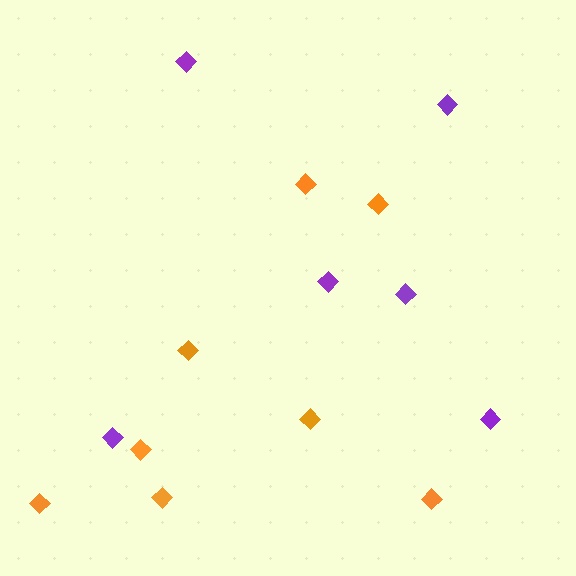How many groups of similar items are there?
There are 2 groups: one group of orange diamonds (8) and one group of purple diamonds (6).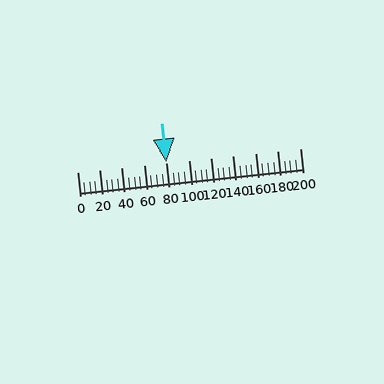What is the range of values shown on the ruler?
The ruler shows values from 0 to 200.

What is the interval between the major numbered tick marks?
The major tick marks are spaced 20 units apart.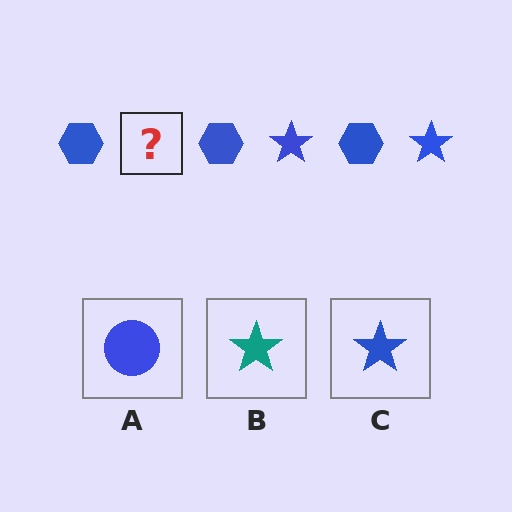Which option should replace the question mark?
Option C.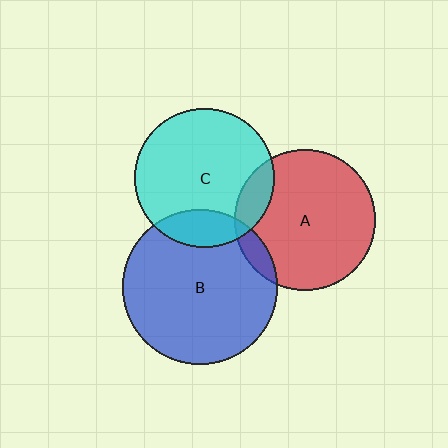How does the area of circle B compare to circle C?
Approximately 1.2 times.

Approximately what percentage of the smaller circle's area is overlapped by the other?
Approximately 10%.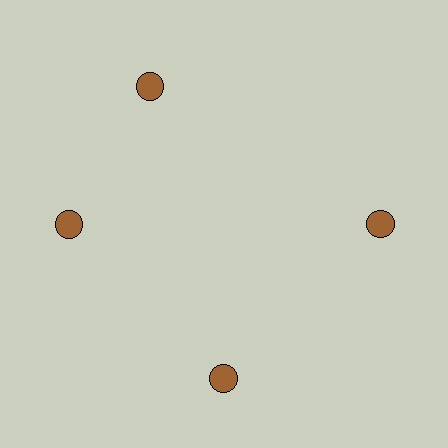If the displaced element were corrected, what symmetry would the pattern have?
It would have 4-fold rotational symmetry — the pattern would map onto itself every 90 degrees.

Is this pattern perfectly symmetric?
No. The 4 brown circles are arranged in a ring, but one element near the 12 o'clock position is rotated out of alignment along the ring, breaking the 4-fold rotational symmetry.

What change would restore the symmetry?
The symmetry would be restored by rotating it back into even spacing with its neighbors so that all 4 circles sit at equal angles and equal distance from the center.